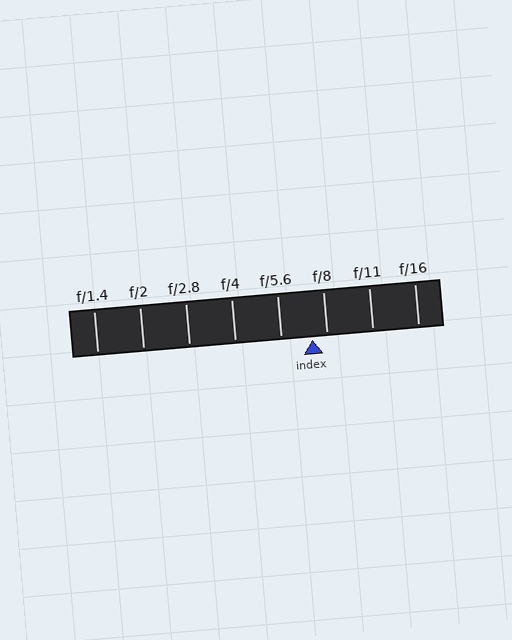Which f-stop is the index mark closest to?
The index mark is closest to f/8.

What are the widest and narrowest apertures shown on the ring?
The widest aperture shown is f/1.4 and the narrowest is f/16.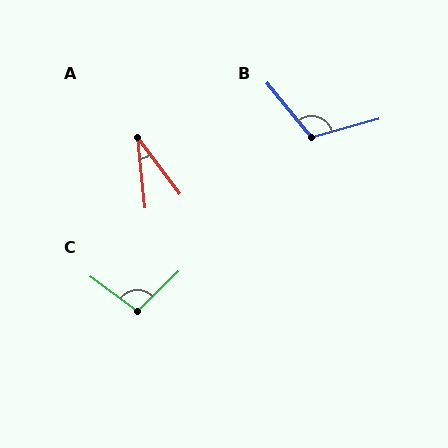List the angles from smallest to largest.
A (31°), C (98°), B (114°).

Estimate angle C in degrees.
Approximately 98 degrees.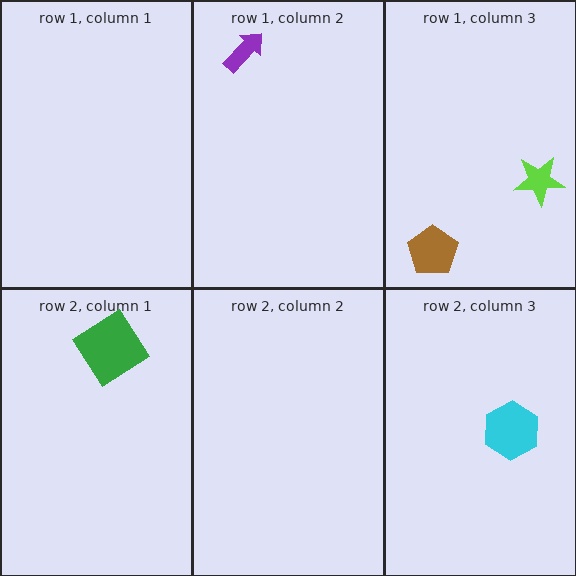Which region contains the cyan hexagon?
The row 2, column 3 region.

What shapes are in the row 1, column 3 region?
The brown pentagon, the lime star.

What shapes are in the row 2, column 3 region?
The cyan hexagon.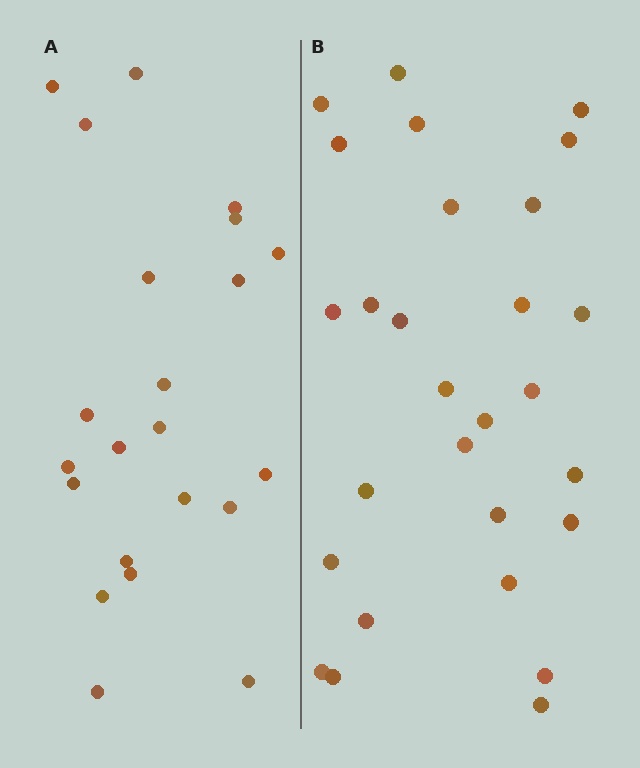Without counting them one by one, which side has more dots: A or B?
Region B (the right region) has more dots.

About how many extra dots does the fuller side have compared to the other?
Region B has about 6 more dots than region A.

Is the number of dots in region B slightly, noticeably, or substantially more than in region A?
Region B has noticeably more, but not dramatically so. The ratio is roughly 1.3 to 1.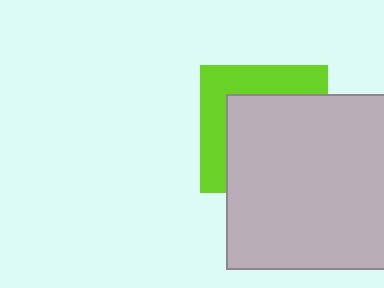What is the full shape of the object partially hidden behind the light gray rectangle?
The partially hidden object is a lime square.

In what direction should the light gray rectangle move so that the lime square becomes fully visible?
The light gray rectangle should move toward the lower-right. That is the shortest direction to clear the overlap and leave the lime square fully visible.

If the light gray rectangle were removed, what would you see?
You would see the complete lime square.